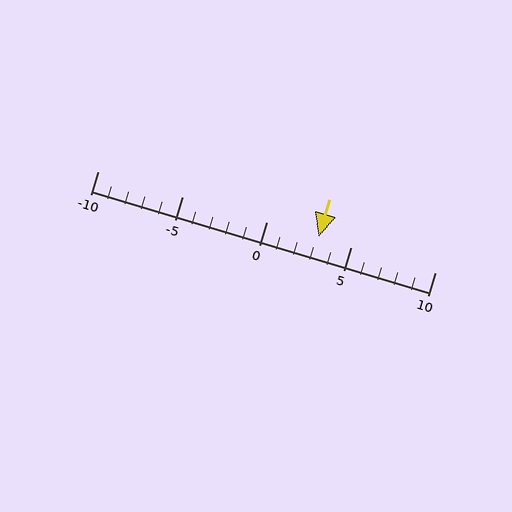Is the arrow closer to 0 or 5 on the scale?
The arrow is closer to 5.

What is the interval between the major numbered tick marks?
The major tick marks are spaced 5 units apart.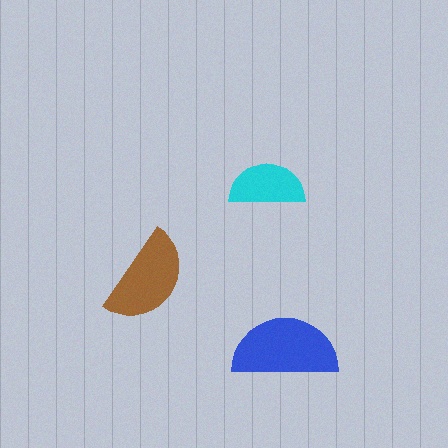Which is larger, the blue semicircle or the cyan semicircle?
The blue one.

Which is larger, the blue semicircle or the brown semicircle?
The blue one.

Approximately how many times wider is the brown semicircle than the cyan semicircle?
About 1.5 times wider.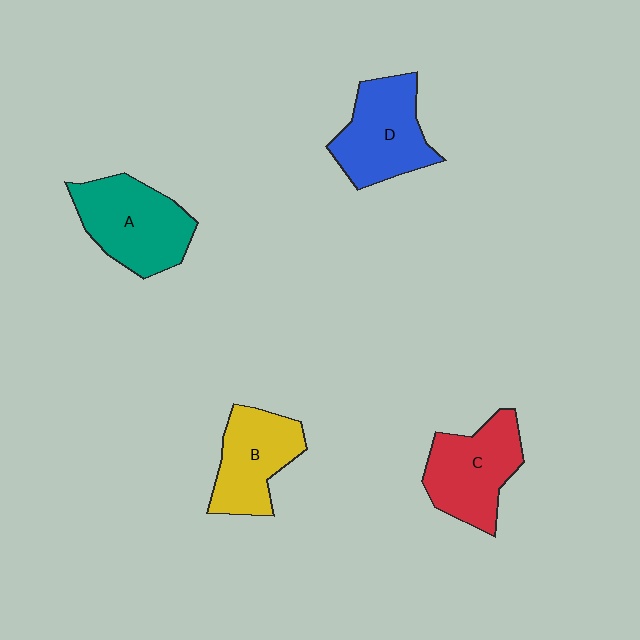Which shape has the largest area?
Shape A (teal).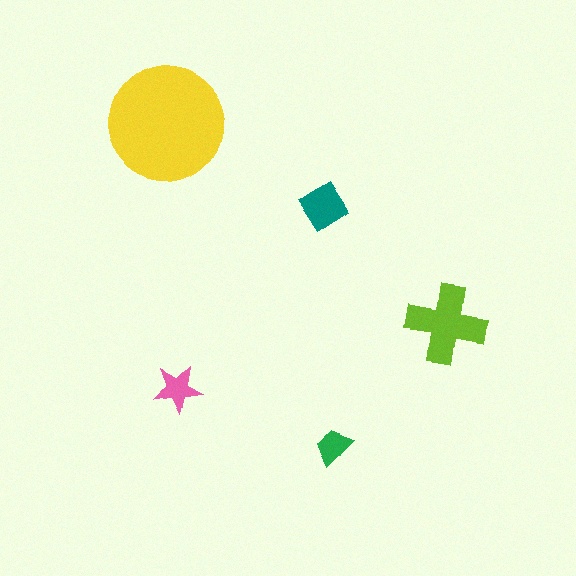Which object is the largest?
The yellow circle.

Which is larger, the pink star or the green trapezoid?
The pink star.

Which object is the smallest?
The green trapezoid.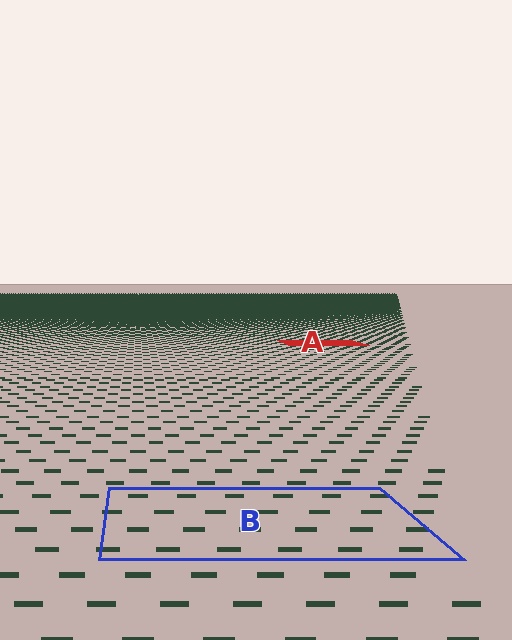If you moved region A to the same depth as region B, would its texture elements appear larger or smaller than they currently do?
They would appear larger. At a closer depth, the same texture elements are projected at a bigger on-screen size.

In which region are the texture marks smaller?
The texture marks are smaller in region A, because it is farther away.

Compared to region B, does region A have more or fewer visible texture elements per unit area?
Region A has more texture elements per unit area — they are packed more densely because it is farther away.